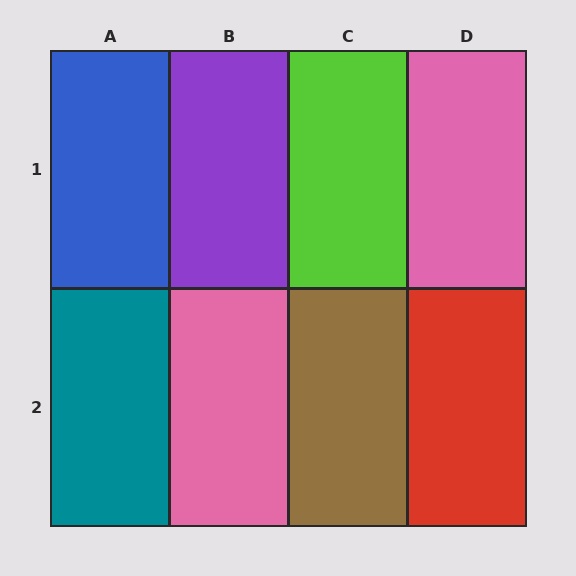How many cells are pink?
2 cells are pink.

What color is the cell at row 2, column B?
Pink.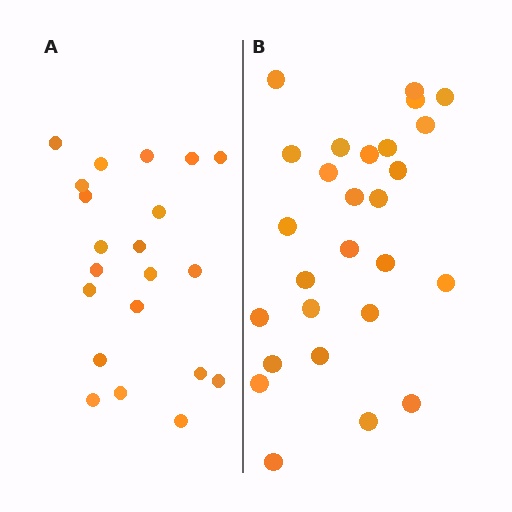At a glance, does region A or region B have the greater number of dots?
Region B (the right region) has more dots.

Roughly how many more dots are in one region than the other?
Region B has about 6 more dots than region A.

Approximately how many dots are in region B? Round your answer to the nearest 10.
About 30 dots. (The exact count is 27, which rounds to 30.)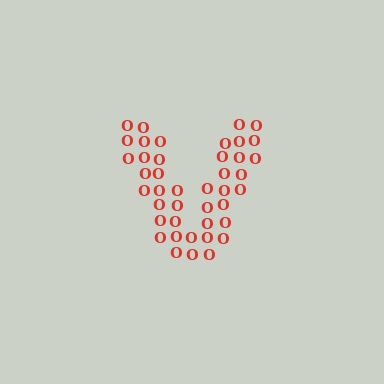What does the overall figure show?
The overall figure shows the letter V.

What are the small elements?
The small elements are letter O's.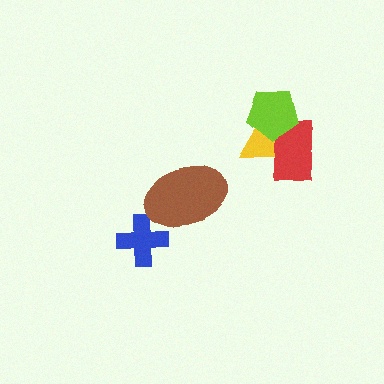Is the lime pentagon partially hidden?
No, no other shape covers it.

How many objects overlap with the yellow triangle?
2 objects overlap with the yellow triangle.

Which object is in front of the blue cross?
The brown ellipse is in front of the blue cross.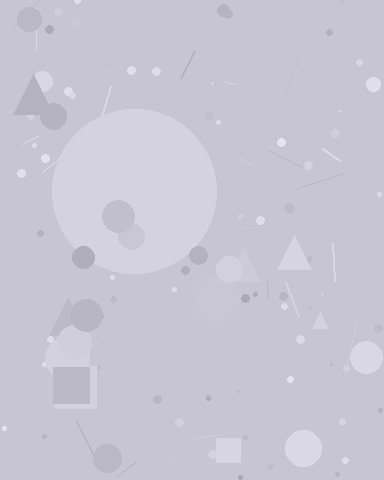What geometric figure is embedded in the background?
A circle is embedded in the background.